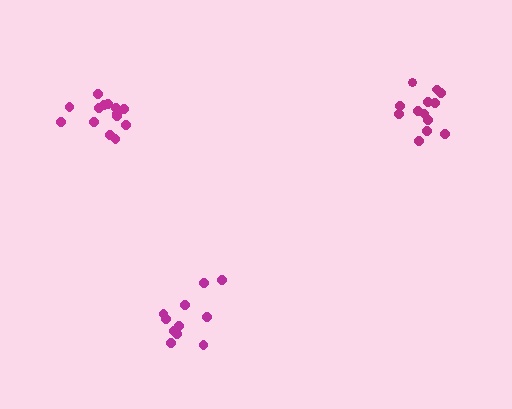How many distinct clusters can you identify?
There are 3 distinct clusters.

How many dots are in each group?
Group 1: 11 dots, Group 2: 13 dots, Group 3: 14 dots (38 total).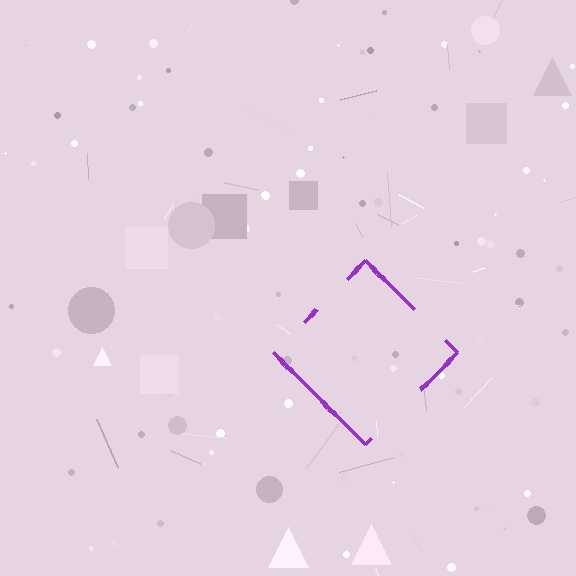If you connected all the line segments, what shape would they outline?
They would outline a diamond.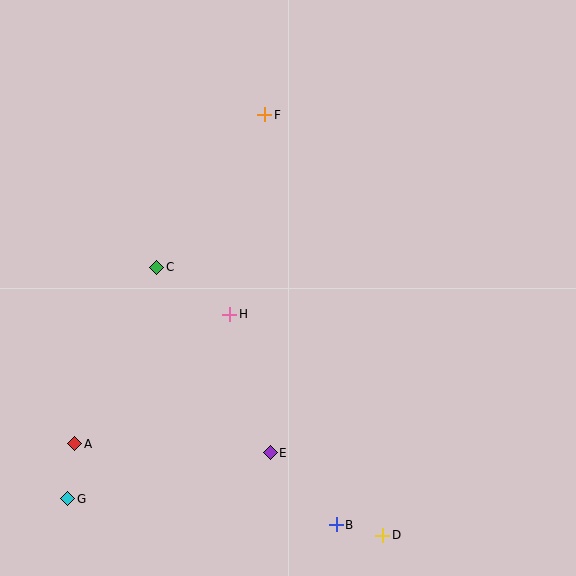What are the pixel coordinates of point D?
Point D is at (383, 535).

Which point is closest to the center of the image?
Point H at (230, 314) is closest to the center.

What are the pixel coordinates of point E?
Point E is at (270, 453).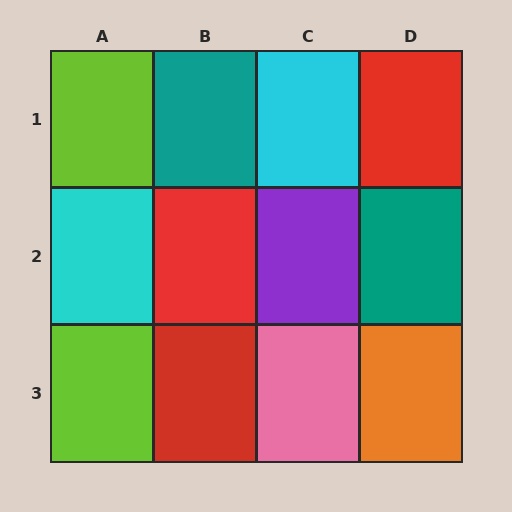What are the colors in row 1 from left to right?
Lime, teal, cyan, red.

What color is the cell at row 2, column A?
Cyan.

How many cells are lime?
2 cells are lime.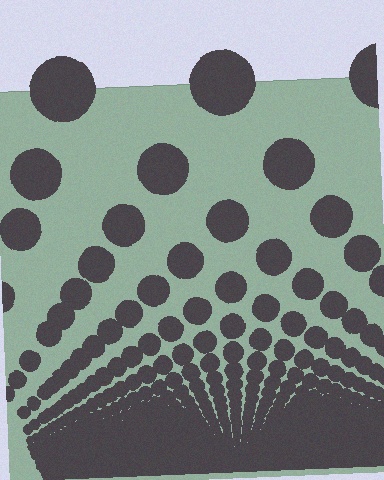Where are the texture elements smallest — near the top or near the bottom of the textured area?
Near the bottom.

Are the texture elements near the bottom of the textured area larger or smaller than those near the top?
Smaller. The gradient is inverted — elements near the bottom are smaller and denser.